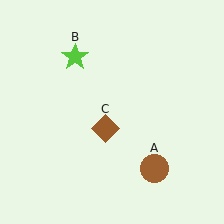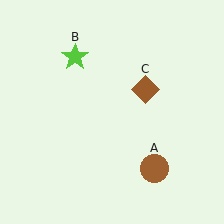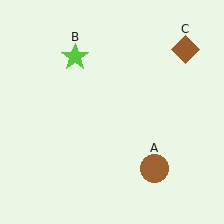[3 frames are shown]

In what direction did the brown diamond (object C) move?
The brown diamond (object C) moved up and to the right.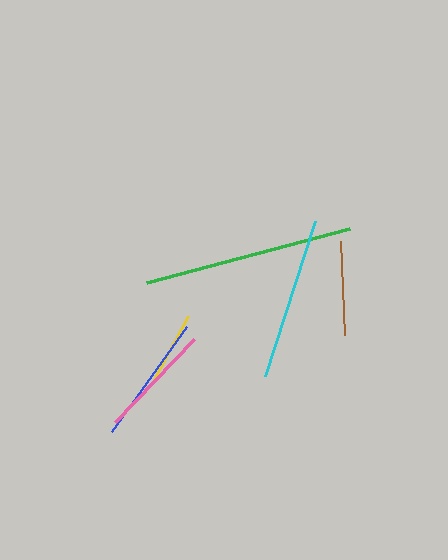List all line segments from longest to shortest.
From longest to shortest: green, cyan, blue, pink, brown, yellow.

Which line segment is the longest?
The green line is the longest at approximately 209 pixels.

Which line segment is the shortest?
The yellow line is the shortest at approximately 74 pixels.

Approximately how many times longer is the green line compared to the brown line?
The green line is approximately 2.2 times the length of the brown line.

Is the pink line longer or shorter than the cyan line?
The cyan line is longer than the pink line.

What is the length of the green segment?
The green segment is approximately 209 pixels long.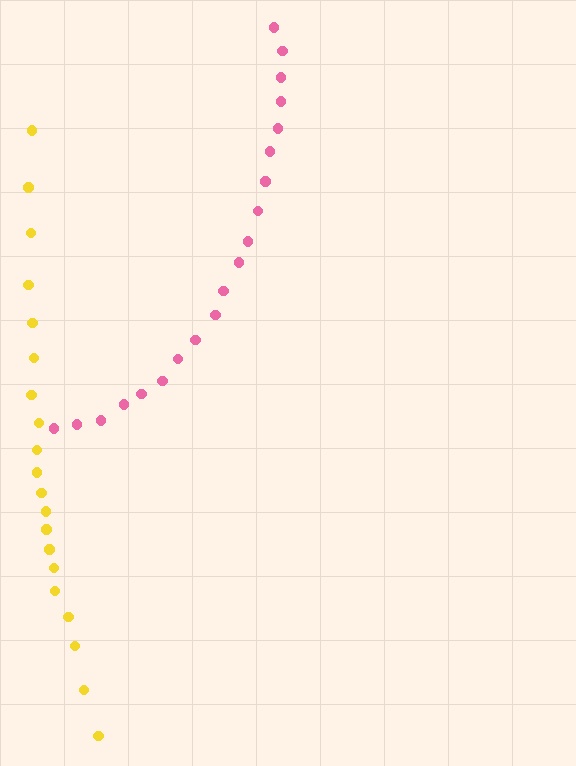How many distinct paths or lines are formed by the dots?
There are 2 distinct paths.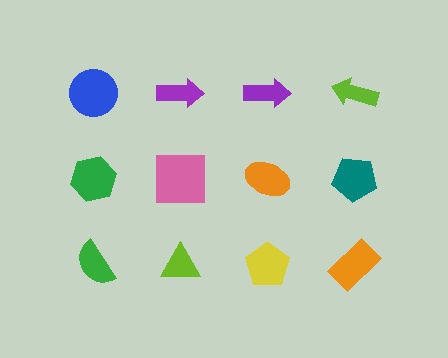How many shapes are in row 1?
4 shapes.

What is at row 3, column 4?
An orange rectangle.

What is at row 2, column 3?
An orange ellipse.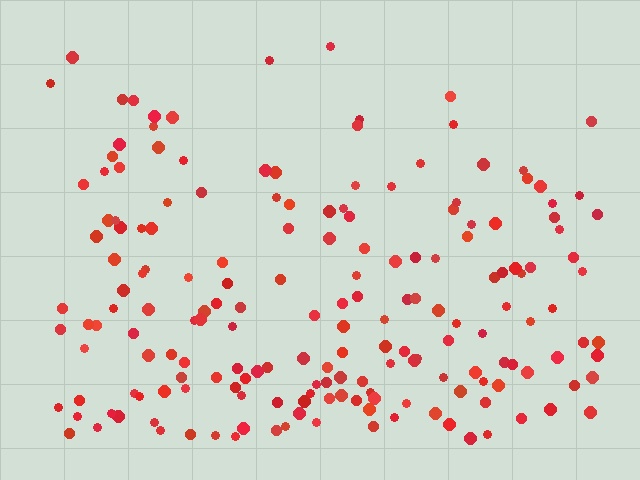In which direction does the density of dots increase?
From top to bottom, with the bottom side densest.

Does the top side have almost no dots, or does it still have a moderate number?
Still a moderate number, just noticeably fewer than the bottom.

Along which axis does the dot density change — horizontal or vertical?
Vertical.